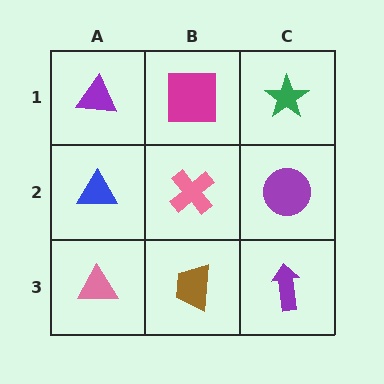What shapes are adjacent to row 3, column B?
A pink cross (row 2, column B), a pink triangle (row 3, column A), a purple arrow (row 3, column C).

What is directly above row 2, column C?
A green star.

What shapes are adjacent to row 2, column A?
A purple triangle (row 1, column A), a pink triangle (row 3, column A), a pink cross (row 2, column B).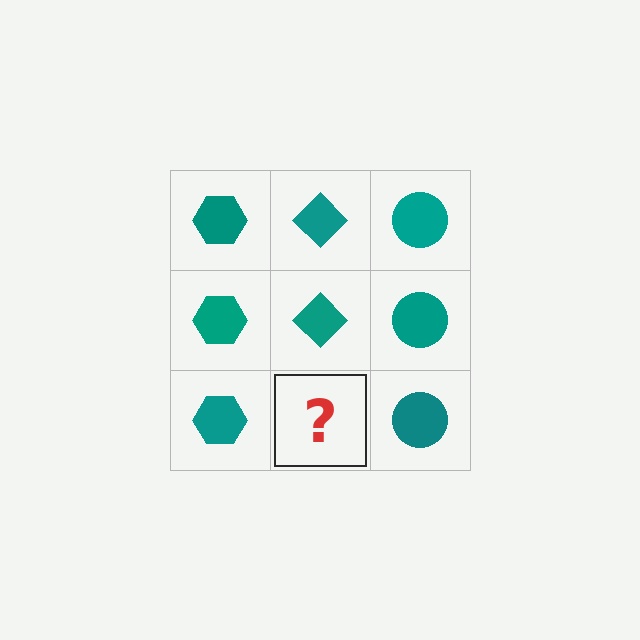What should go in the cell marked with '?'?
The missing cell should contain a teal diamond.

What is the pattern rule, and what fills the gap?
The rule is that each column has a consistent shape. The gap should be filled with a teal diamond.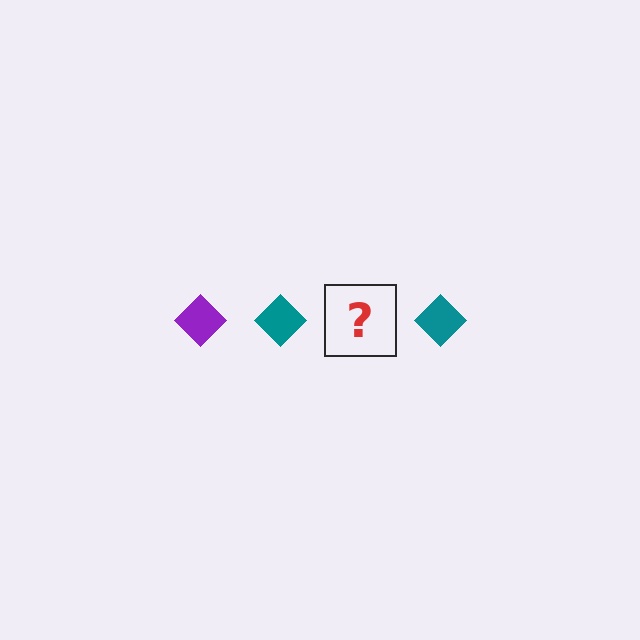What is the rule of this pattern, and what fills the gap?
The rule is that the pattern cycles through purple, teal diamonds. The gap should be filled with a purple diamond.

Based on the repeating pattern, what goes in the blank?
The blank should be a purple diamond.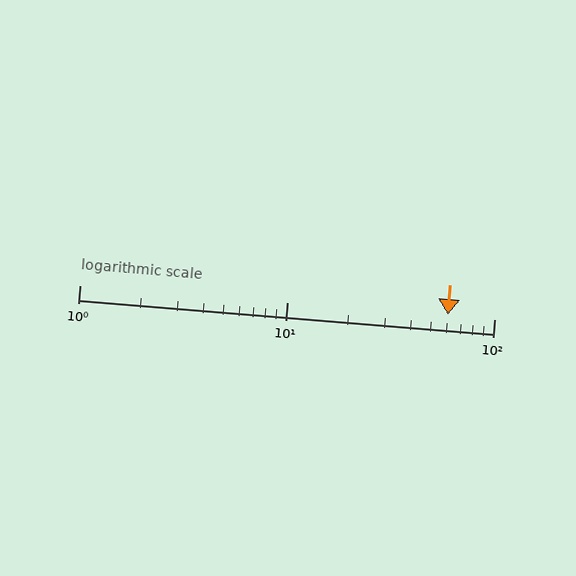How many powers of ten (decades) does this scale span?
The scale spans 2 decades, from 1 to 100.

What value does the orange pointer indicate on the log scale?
The pointer indicates approximately 60.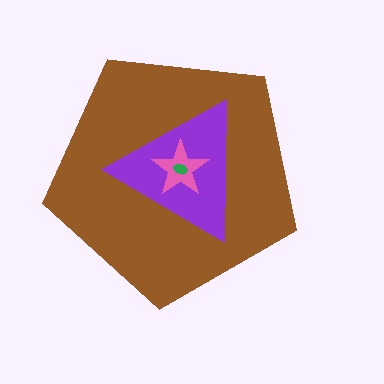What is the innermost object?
The green ellipse.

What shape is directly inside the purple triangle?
The pink star.